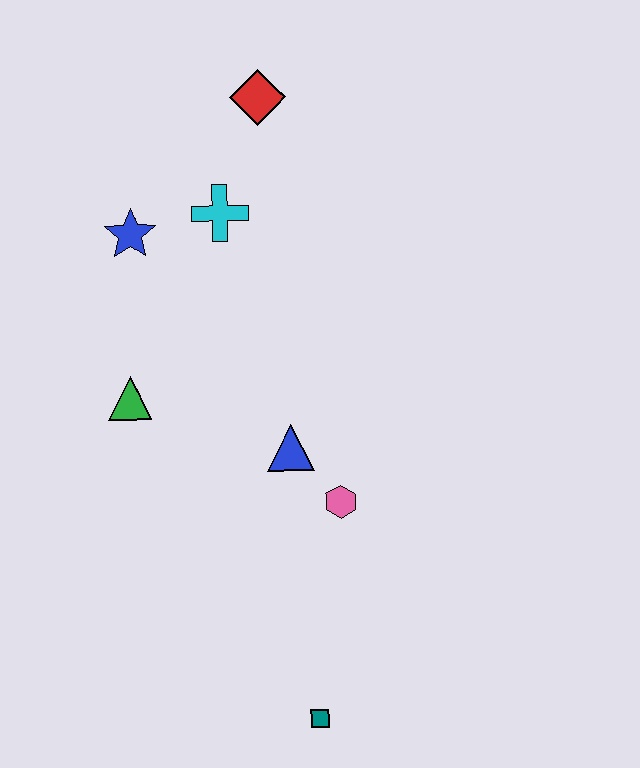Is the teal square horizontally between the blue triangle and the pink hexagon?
Yes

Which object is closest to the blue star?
The cyan cross is closest to the blue star.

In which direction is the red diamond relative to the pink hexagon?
The red diamond is above the pink hexagon.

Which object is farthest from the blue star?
The teal square is farthest from the blue star.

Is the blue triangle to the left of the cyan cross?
No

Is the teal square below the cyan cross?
Yes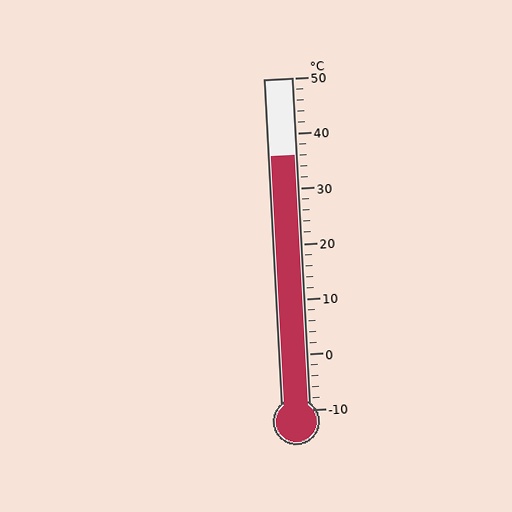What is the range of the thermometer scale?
The thermometer scale ranges from -10°C to 50°C.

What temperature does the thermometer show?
The thermometer shows approximately 36°C.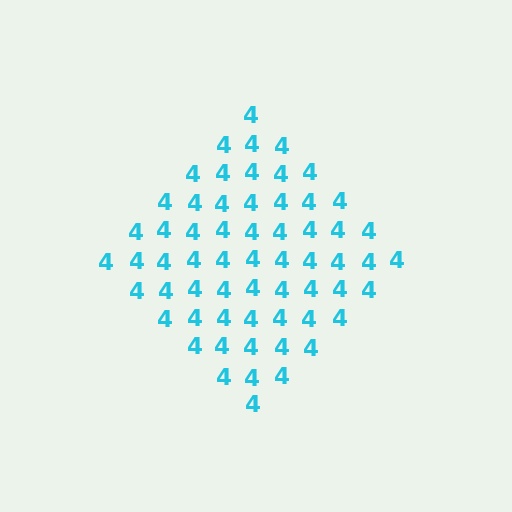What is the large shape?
The large shape is a diamond.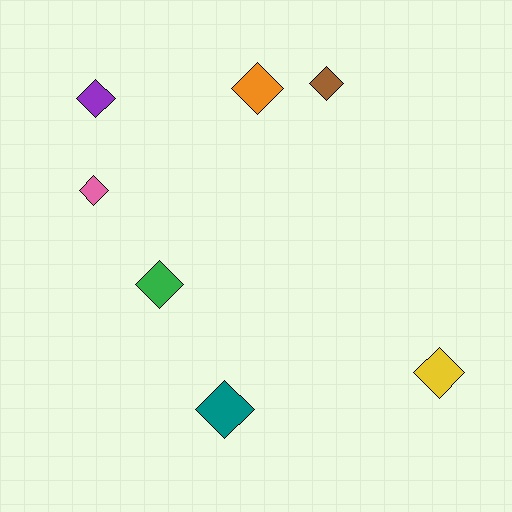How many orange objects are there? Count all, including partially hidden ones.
There is 1 orange object.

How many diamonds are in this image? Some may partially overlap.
There are 7 diamonds.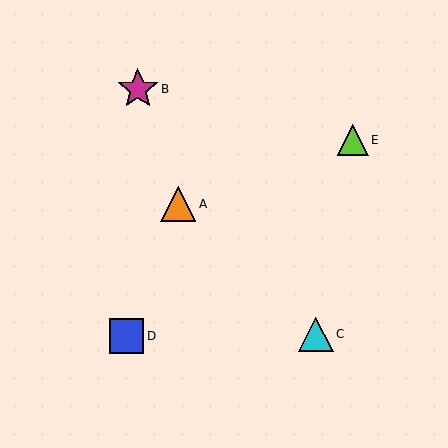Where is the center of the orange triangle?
The center of the orange triangle is at (178, 204).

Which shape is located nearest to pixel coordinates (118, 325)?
The blue square (labeled D) at (126, 336) is nearest to that location.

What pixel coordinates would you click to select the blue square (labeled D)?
Click at (126, 336) to select the blue square D.